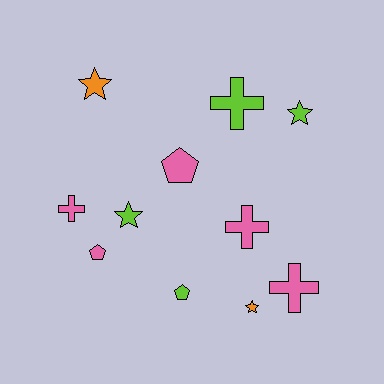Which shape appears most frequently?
Star, with 4 objects.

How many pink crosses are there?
There are 3 pink crosses.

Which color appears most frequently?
Pink, with 5 objects.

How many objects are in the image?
There are 11 objects.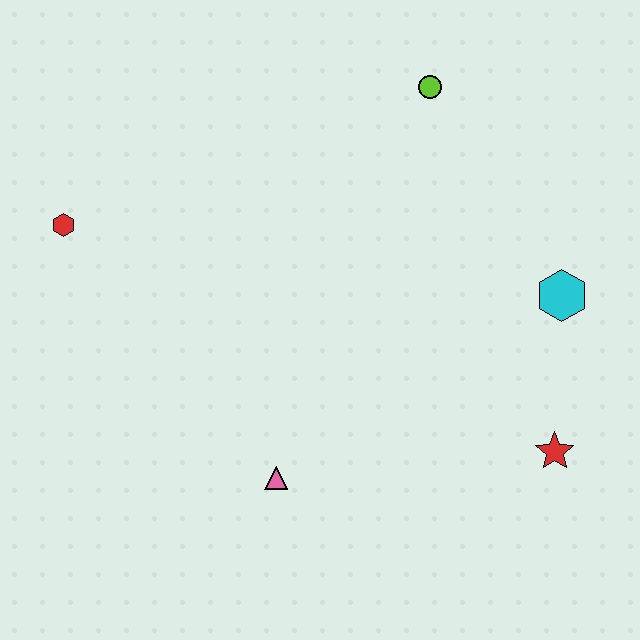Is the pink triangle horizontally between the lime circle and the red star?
No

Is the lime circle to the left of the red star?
Yes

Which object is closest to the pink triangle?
The red star is closest to the pink triangle.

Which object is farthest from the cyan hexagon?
The red hexagon is farthest from the cyan hexagon.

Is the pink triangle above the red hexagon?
No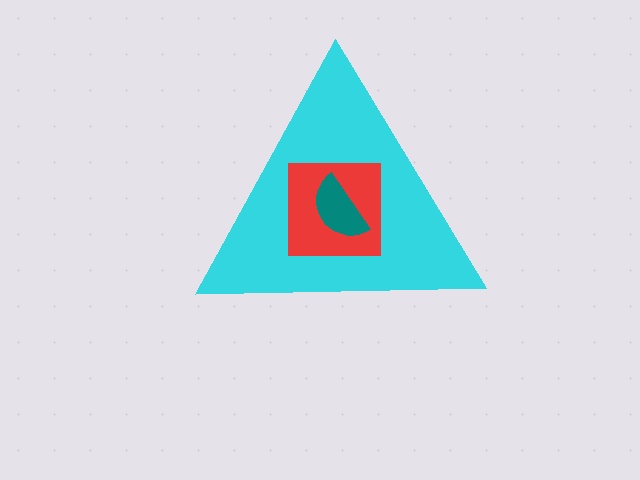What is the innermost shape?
The teal semicircle.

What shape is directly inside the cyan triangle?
The red square.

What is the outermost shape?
The cyan triangle.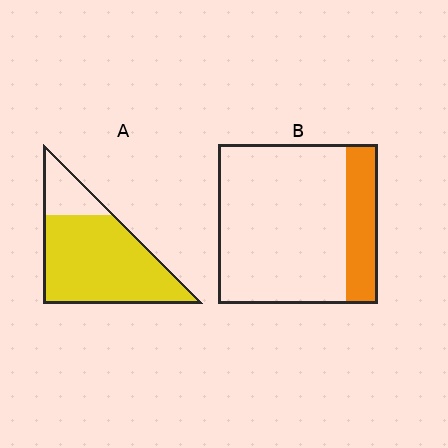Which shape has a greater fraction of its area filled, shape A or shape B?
Shape A.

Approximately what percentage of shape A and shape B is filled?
A is approximately 80% and B is approximately 20%.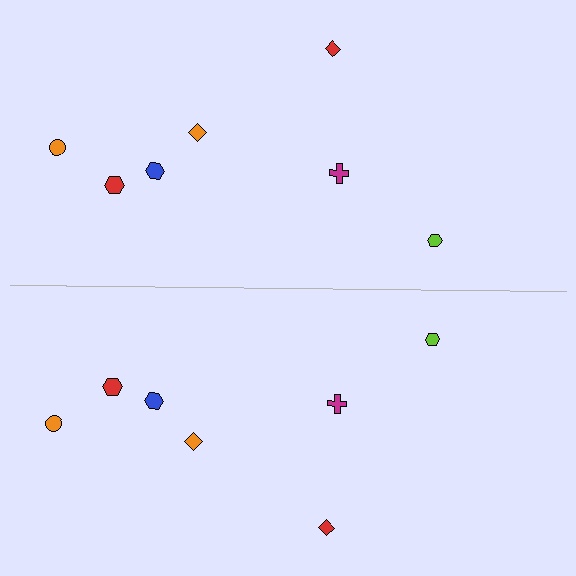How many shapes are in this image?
There are 14 shapes in this image.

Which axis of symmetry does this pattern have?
The pattern has a horizontal axis of symmetry running through the center of the image.